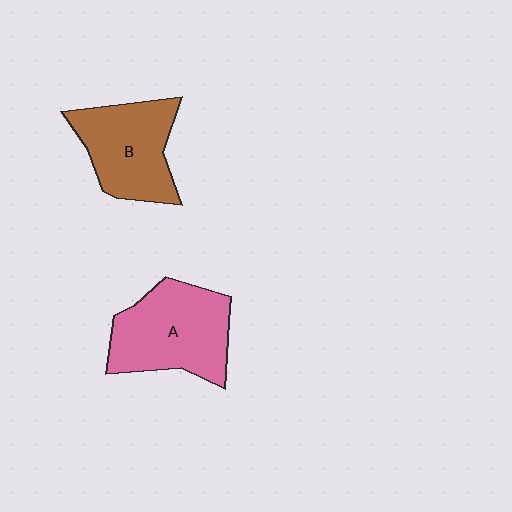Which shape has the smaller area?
Shape B (brown).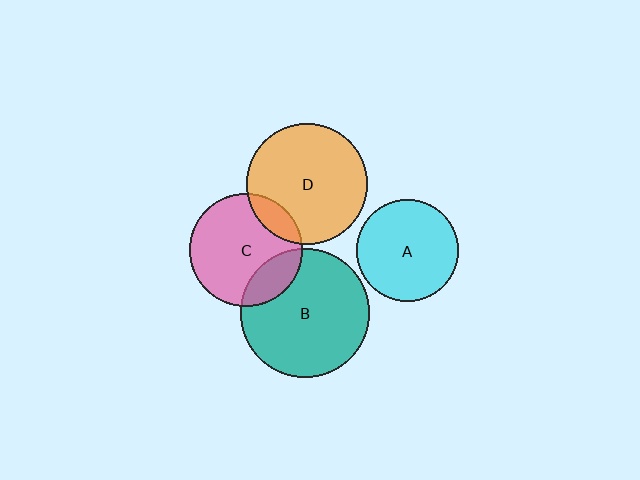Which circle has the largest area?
Circle B (teal).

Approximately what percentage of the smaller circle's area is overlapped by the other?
Approximately 20%.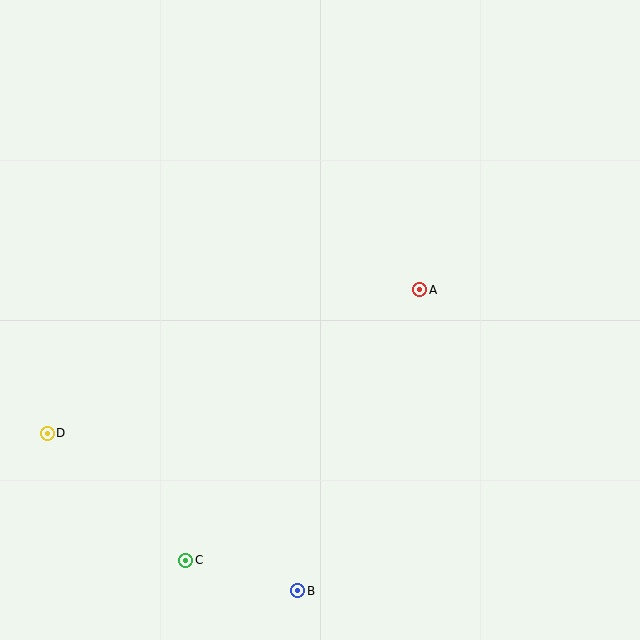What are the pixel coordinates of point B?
Point B is at (298, 591).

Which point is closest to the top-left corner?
Point D is closest to the top-left corner.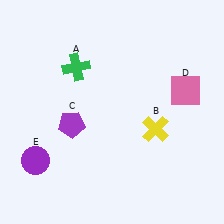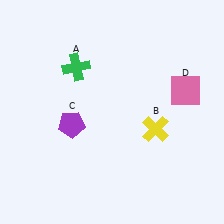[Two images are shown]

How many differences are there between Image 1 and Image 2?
There is 1 difference between the two images.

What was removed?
The purple circle (E) was removed in Image 2.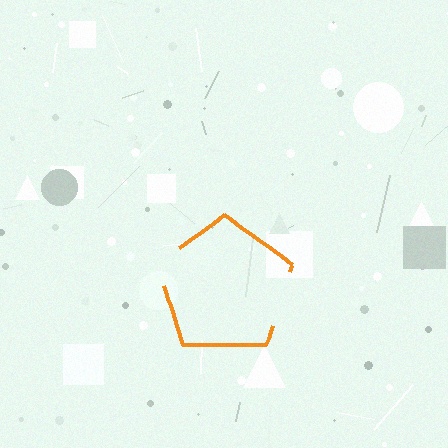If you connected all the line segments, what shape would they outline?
They would outline a pentagon.